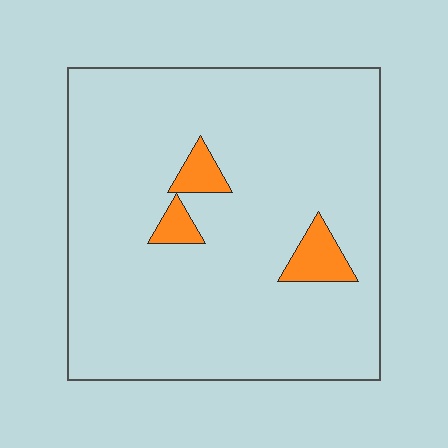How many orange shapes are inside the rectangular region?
3.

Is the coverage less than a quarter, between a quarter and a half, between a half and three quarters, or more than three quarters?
Less than a quarter.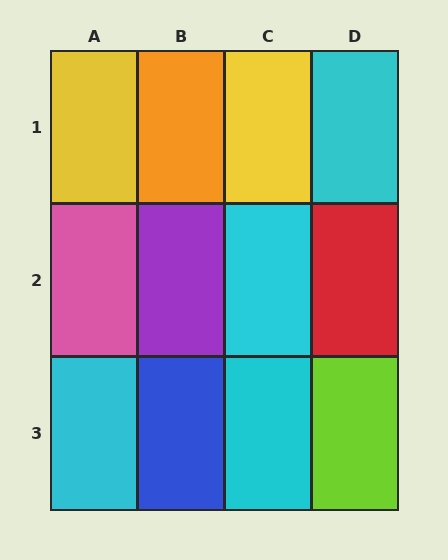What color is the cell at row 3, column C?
Cyan.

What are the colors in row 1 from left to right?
Yellow, orange, yellow, cyan.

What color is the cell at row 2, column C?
Cyan.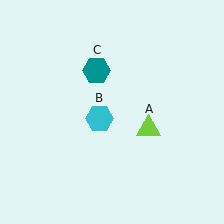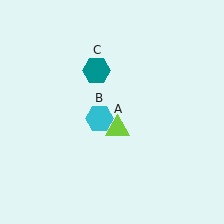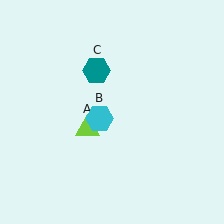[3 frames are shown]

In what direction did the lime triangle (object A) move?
The lime triangle (object A) moved left.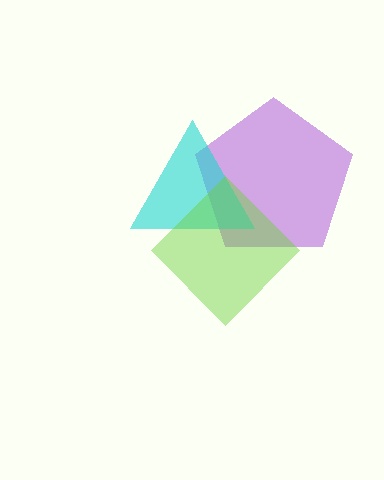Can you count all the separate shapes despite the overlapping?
Yes, there are 3 separate shapes.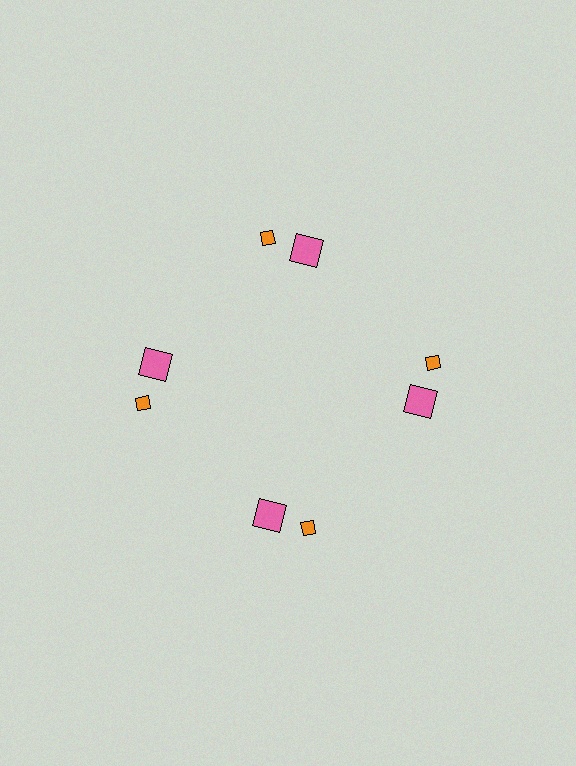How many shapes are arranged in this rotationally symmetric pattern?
There are 8 shapes, arranged in 4 groups of 2.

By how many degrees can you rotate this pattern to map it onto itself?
The pattern maps onto itself every 90 degrees of rotation.